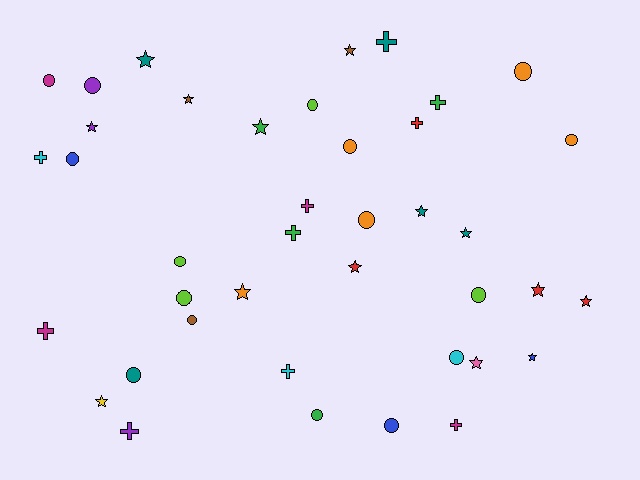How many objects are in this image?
There are 40 objects.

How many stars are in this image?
There are 14 stars.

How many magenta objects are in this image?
There are 4 magenta objects.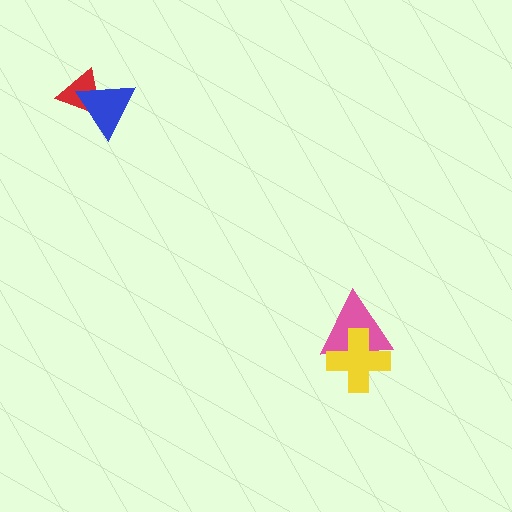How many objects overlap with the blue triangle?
1 object overlaps with the blue triangle.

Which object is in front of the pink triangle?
The yellow cross is in front of the pink triangle.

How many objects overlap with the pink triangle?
1 object overlaps with the pink triangle.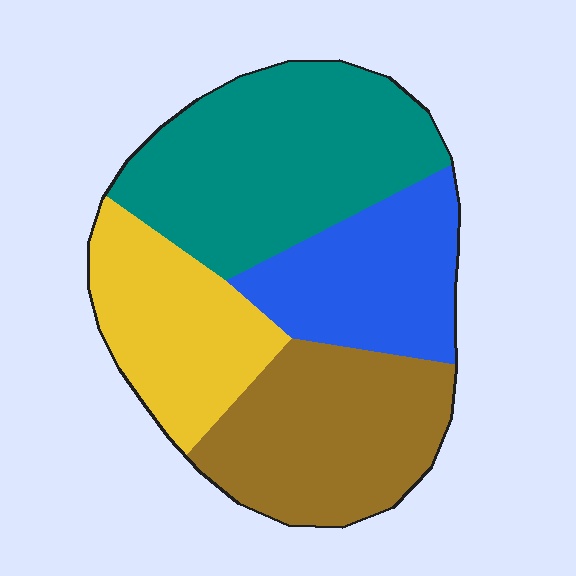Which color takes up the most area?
Teal, at roughly 35%.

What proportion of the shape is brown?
Brown takes up about one quarter (1/4) of the shape.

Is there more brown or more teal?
Teal.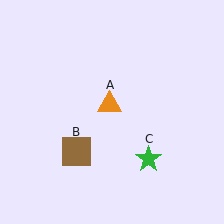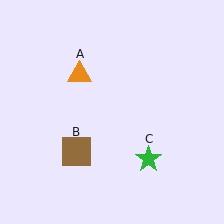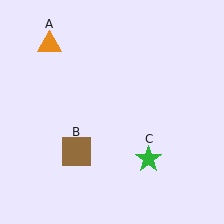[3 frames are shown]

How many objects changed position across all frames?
1 object changed position: orange triangle (object A).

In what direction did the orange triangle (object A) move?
The orange triangle (object A) moved up and to the left.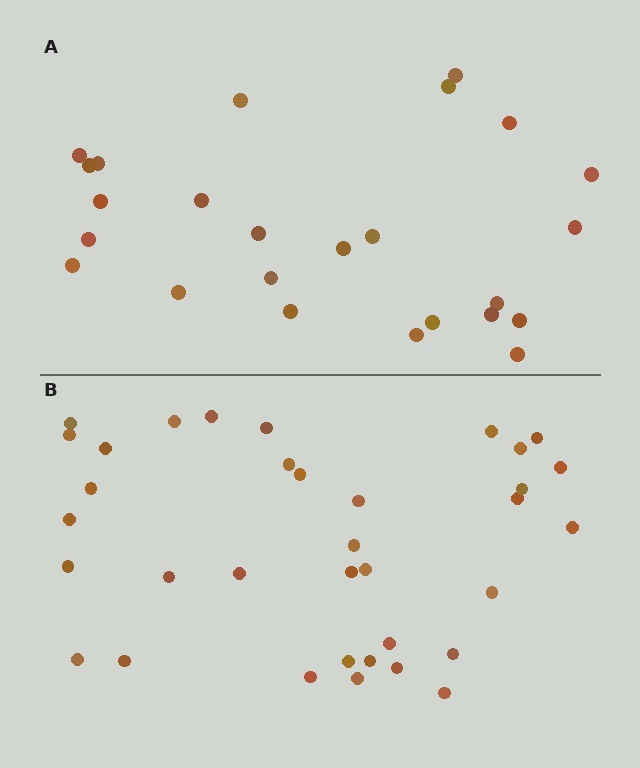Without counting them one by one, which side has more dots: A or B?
Region B (the bottom region) has more dots.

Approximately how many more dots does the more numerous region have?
Region B has roughly 10 or so more dots than region A.